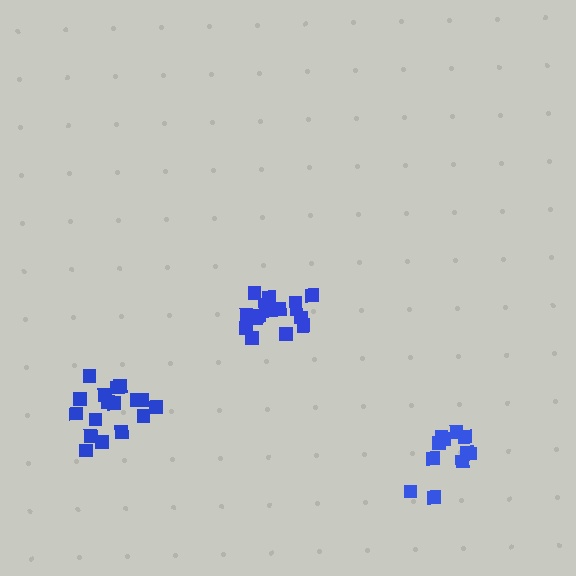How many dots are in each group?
Group 1: 17 dots, Group 2: 11 dots, Group 3: 17 dots (45 total).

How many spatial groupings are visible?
There are 3 spatial groupings.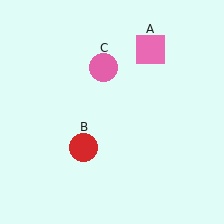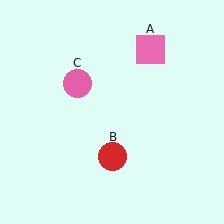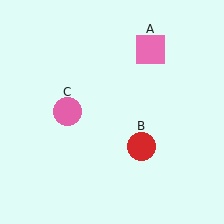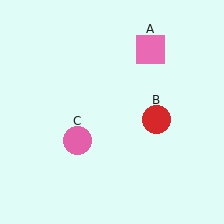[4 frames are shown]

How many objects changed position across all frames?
2 objects changed position: red circle (object B), pink circle (object C).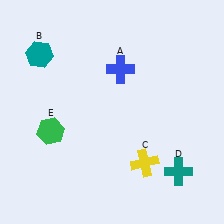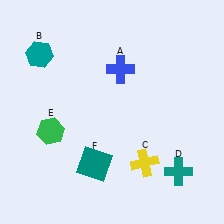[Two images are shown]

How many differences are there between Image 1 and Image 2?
There is 1 difference between the two images.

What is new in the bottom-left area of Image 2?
A teal square (F) was added in the bottom-left area of Image 2.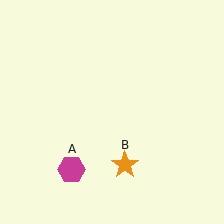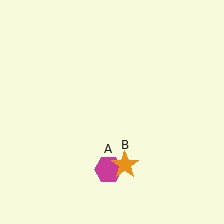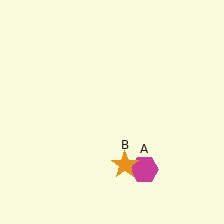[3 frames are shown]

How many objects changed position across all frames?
1 object changed position: magenta hexagon (object A).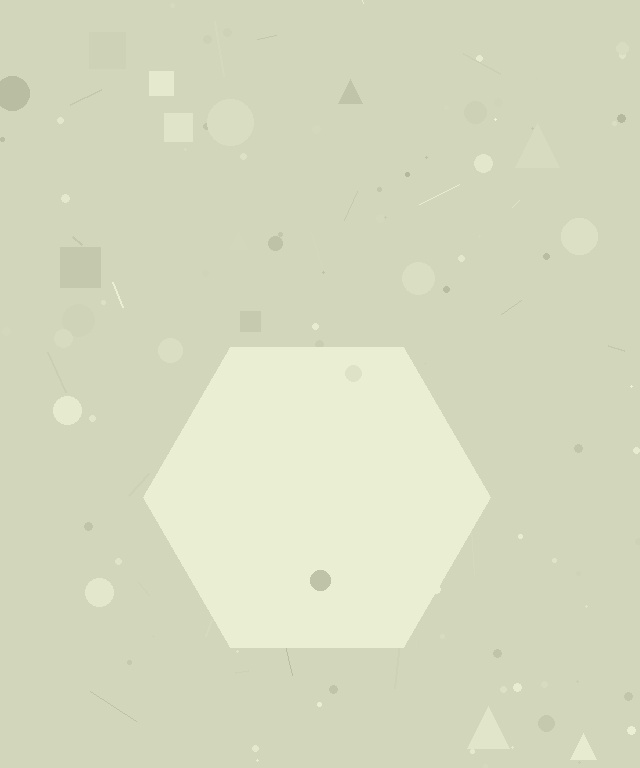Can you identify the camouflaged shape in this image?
The camouflaged shape is a hexagon.